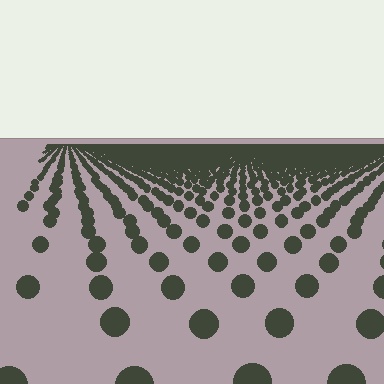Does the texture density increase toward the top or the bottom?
Density increases toward the top.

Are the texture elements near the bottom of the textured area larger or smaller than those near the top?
Larger. Near the bottom, elements are closer to the viewer and appear at a bigger on-screen size.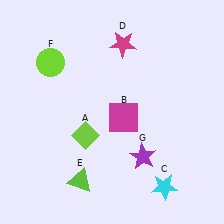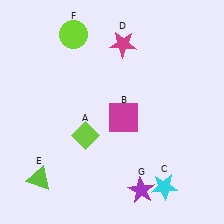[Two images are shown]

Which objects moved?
The objects that moved are: the lime triangle (E), the lime circle (F), the purple star (G).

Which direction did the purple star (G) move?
The purple star (G) moved down.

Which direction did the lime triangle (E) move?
The lime triangle (E) moved left.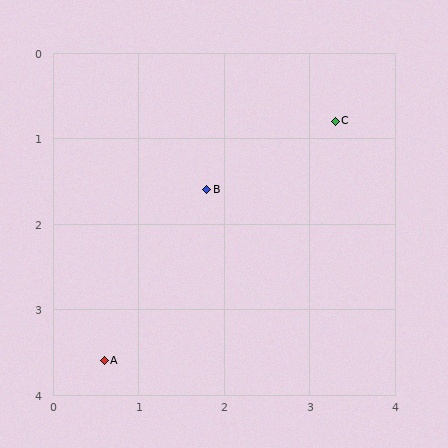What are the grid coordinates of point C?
Point C is at approximately (3.3, 0.8).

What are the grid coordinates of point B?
Point B is at approximately (1.8, 1.6).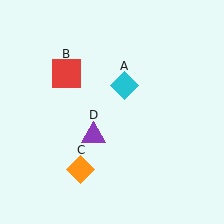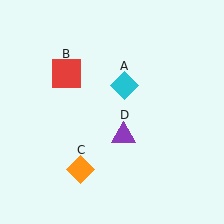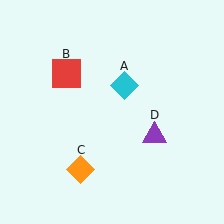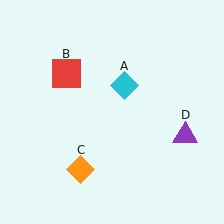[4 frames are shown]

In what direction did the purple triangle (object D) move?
The purple triangle (object D) moved right.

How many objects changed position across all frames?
1 object changed position: purple triangle (object D).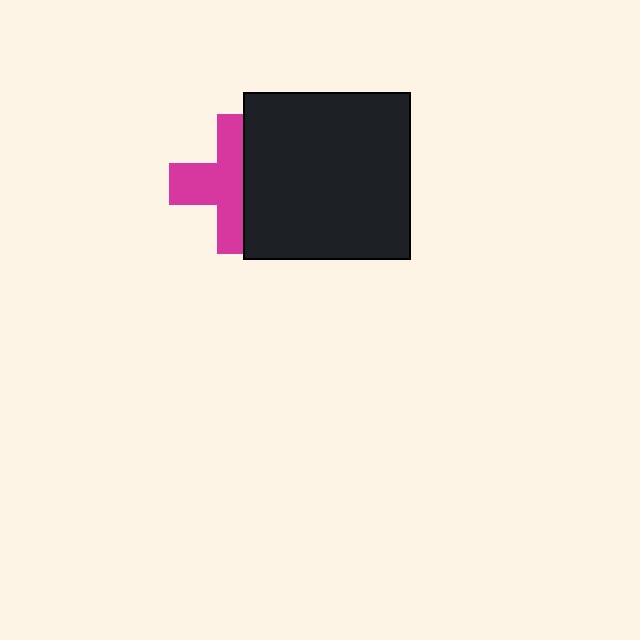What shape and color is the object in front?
The object in front is a black square.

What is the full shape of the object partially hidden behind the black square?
The partially hidden object is a magenta cross.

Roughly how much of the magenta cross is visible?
About half of it is visible (roughly 57%).